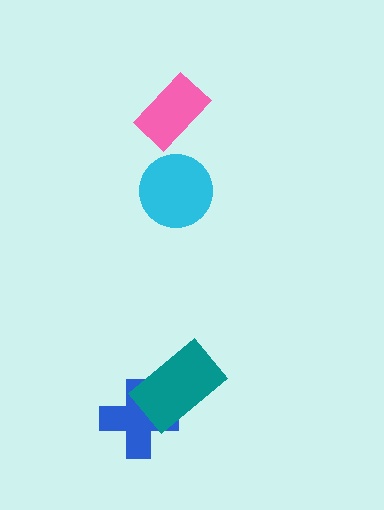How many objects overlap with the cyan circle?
0 objects overlap with the cyan circle.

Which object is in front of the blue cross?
The teal rectangle is in front of the blue cross.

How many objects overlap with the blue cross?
1 object overlaps with the blue cross.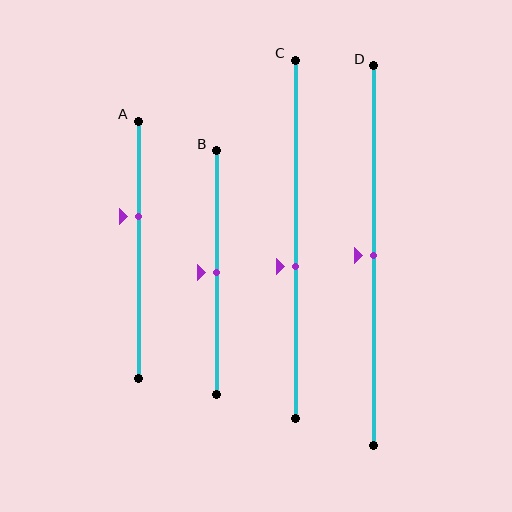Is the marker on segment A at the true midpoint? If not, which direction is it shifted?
No, the marker on segment A is shifted upward by about 13% of the segment length.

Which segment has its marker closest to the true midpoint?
Segment B has its marker closest to the true midpoint.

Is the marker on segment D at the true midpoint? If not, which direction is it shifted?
Yes, the marker on segment D is at the true midpoint.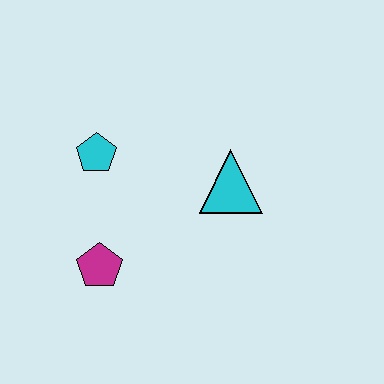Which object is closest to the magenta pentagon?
The cyan pentagon is closest to the magenta pentagon.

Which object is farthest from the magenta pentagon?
The cyan triangle is farthest from the magenta pentagon.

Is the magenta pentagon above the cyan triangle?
No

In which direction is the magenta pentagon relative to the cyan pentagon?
The magenta pentagon is below the cyan pentagon.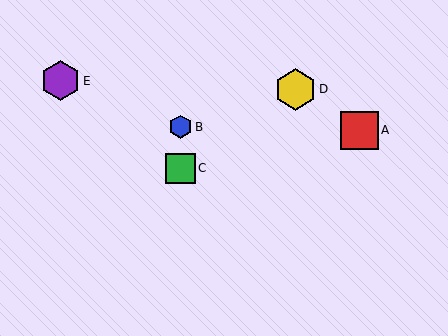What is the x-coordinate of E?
Object E is at x≈60.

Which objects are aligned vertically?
Objects B, C are aligned vertically.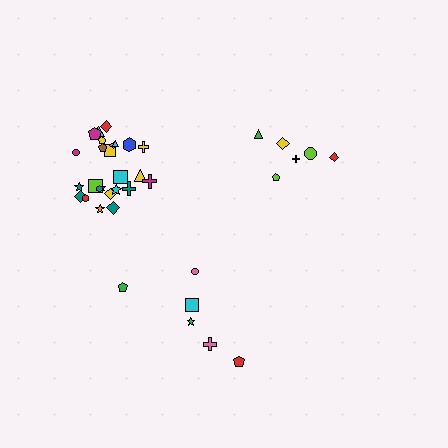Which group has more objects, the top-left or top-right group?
The top-left group.